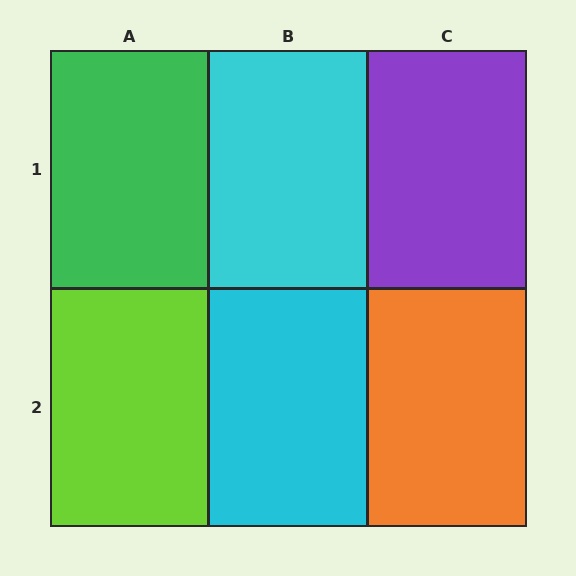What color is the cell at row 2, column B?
Cyan.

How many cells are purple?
1 cell is purple.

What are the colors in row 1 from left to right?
Green, cyan, purple.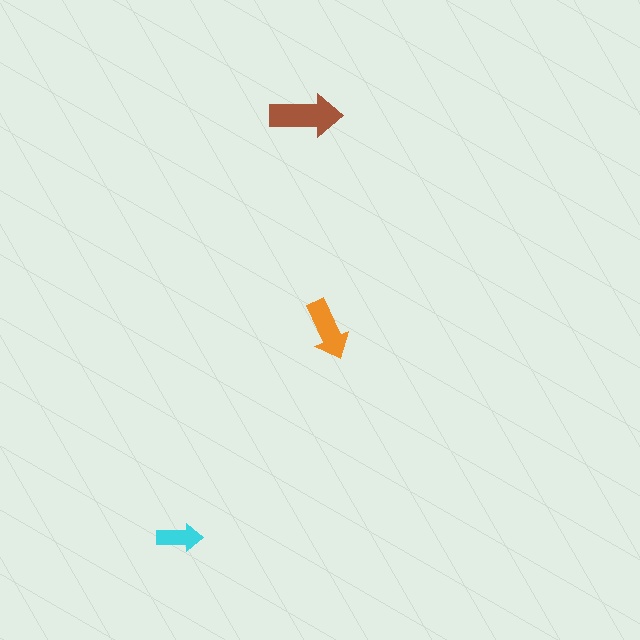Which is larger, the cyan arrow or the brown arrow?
The brown one.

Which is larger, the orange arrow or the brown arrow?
The brown one.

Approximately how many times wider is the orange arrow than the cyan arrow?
About 1.5 times wider.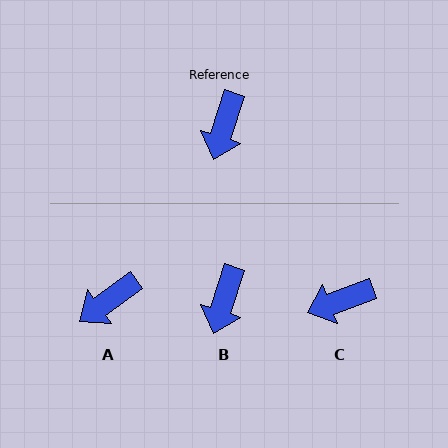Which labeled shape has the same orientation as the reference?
B.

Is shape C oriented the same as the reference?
No, it is off by about 52 degrees.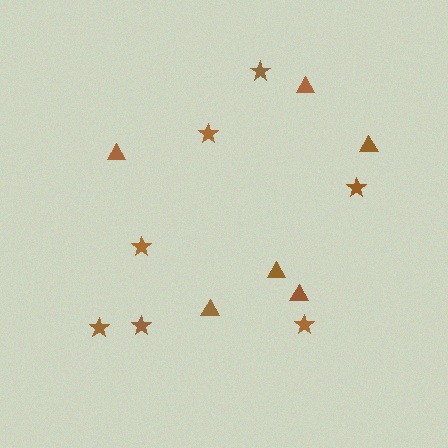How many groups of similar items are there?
There are 2 groups: one group of stars (7) and one group of triangles (6).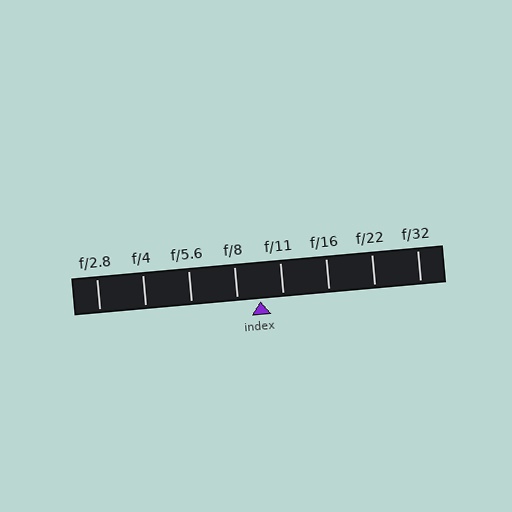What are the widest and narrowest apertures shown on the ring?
The widest aperture shown is f/2.8 and the narrowest is f/32.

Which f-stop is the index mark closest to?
The index mark is closest to f/11.